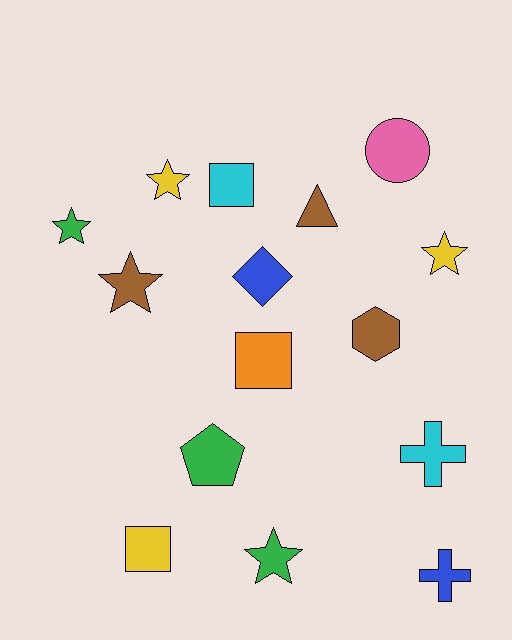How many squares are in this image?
There are 3 squares.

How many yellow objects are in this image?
There are 3 yellow objects.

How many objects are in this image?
There are 15 objects.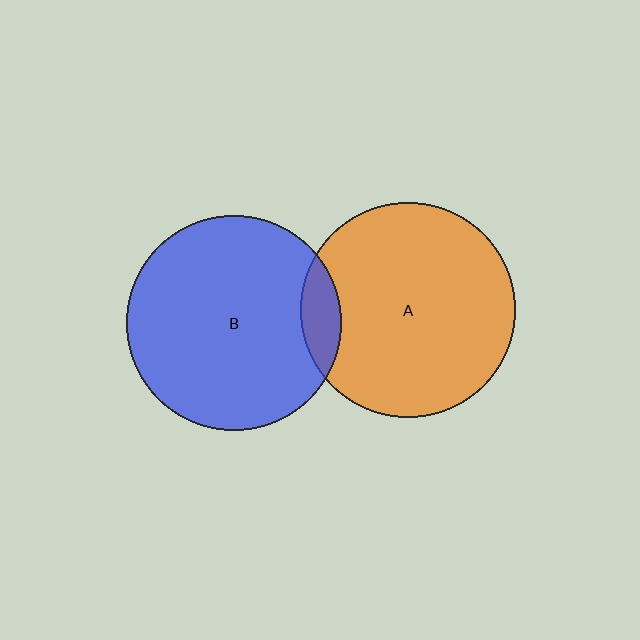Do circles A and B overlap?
Yes.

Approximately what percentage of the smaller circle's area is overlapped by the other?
Approximately 10%.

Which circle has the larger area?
Circle B (blue).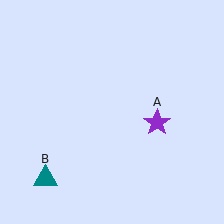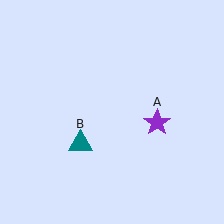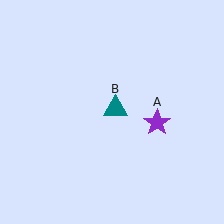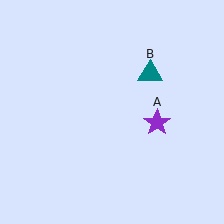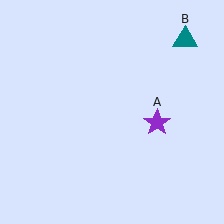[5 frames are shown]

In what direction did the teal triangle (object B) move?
The teal triangle (object B) moved up and to the right.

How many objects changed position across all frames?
1 object changed position: teal triangle (object B).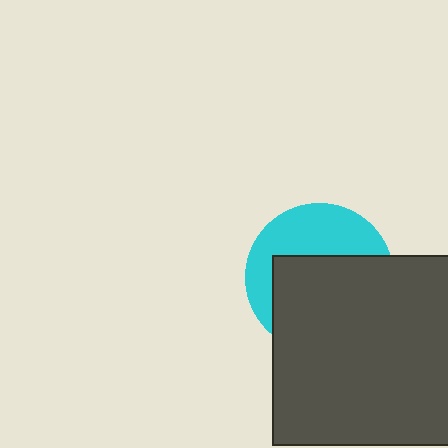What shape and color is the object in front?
The object in front is a dark gray square.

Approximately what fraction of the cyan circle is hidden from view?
Roughly 59% of the cyan circle is hidden behind the dark gray square.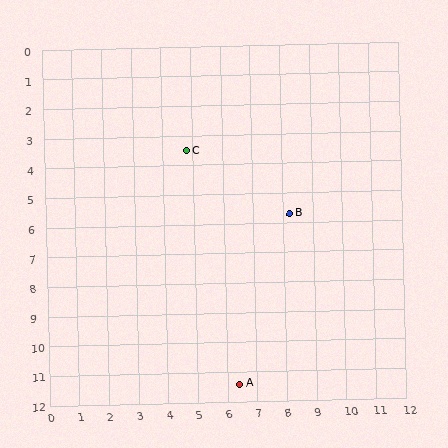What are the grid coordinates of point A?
Point A is at approximately (6.4, 11.4).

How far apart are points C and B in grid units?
Points C and B are about 4.0 grid units apart.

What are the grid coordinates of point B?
Point B is at approximately (8.2, 5.7).